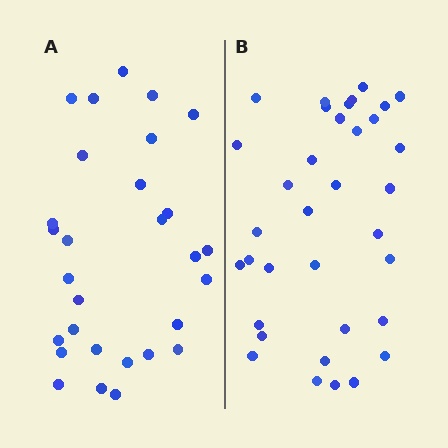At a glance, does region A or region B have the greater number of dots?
Region B (the right region) has more dots.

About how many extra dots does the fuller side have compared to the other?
Region B has about 6 more dots than region A.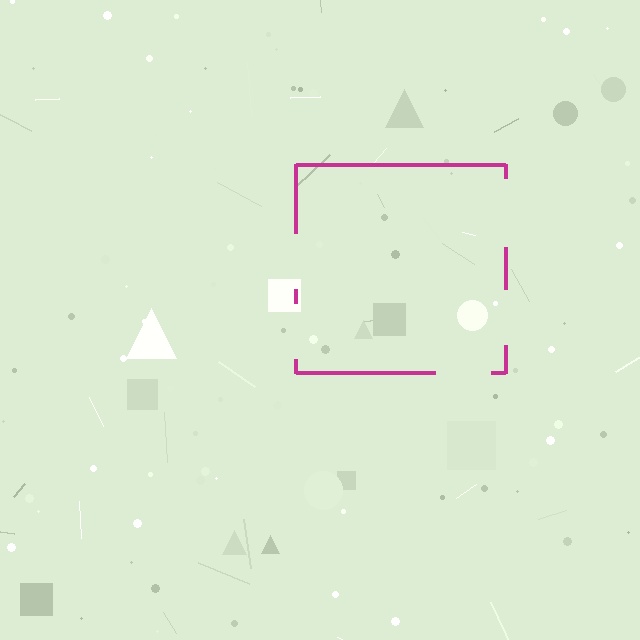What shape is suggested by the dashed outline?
The dashed outline suggests a square.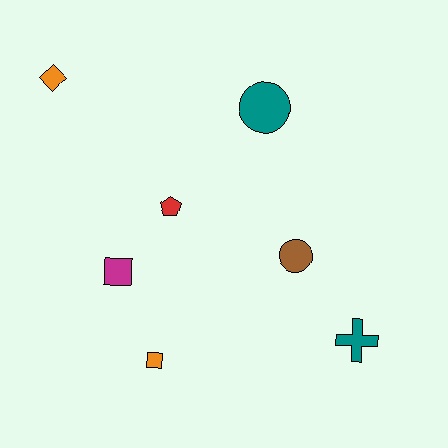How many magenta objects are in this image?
There is 1 magenta object.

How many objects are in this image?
There are 7 objects.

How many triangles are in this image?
There are no triangles.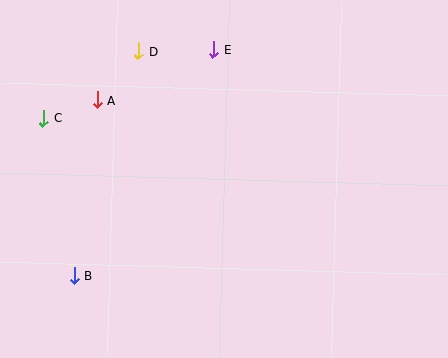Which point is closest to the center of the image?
Point E at (214, 49) is closest to the center.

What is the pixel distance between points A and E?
The distance between A and E is 127 pixels.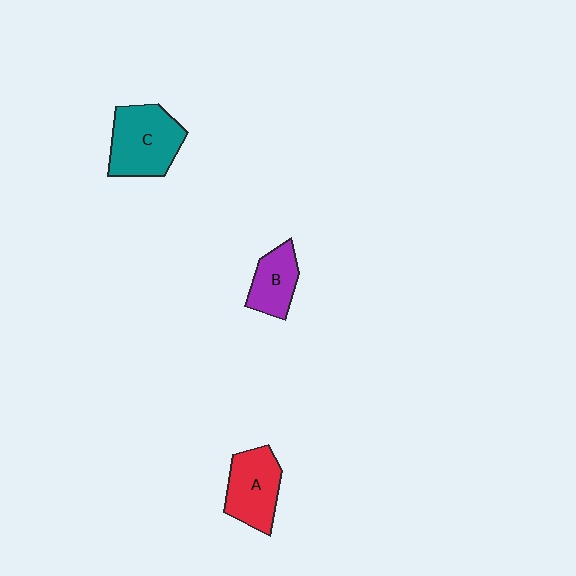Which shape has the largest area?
Shape C (teal).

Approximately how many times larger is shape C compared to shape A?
Approximately 1.2 times.